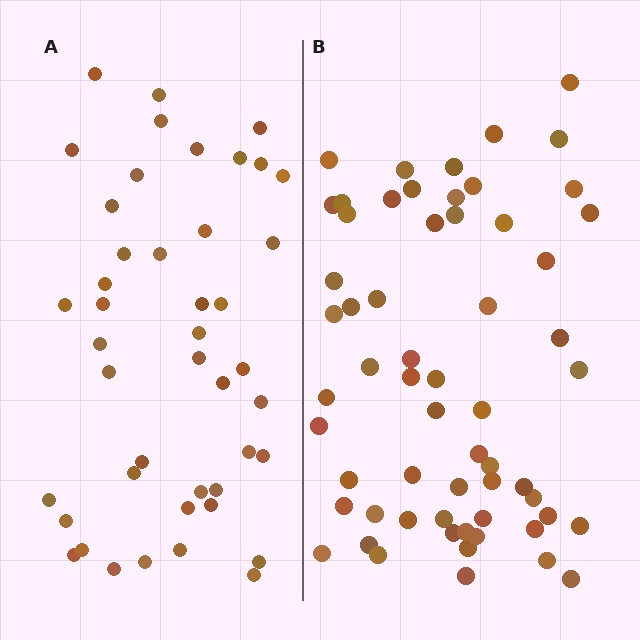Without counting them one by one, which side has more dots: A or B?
Region B (the right region) has more dots.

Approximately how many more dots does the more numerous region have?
Region B has approximately 15 more dots than region A.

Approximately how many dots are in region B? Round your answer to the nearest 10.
About 60 dots.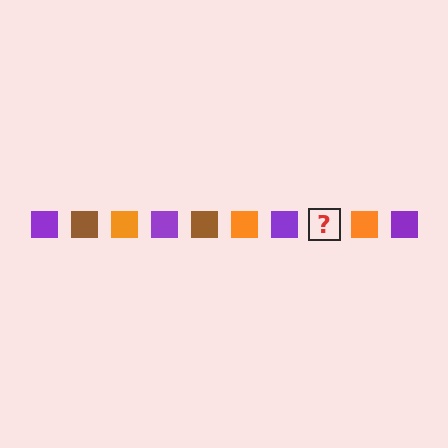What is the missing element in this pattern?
The missing element is a brown square.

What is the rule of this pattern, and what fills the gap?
The rule is that the pattern cycles through purple, brown, orange squares. The gap should be filled with a brown square.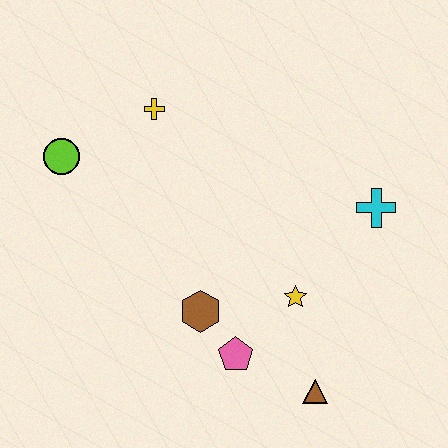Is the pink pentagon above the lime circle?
No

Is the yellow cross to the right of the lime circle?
Yes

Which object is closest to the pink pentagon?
The brown hexagon is closest to the pink pentagon.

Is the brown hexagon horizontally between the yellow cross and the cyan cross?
Yes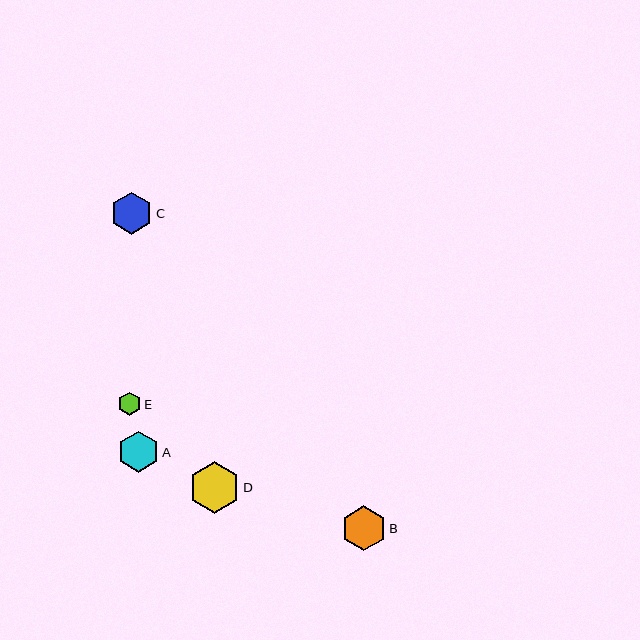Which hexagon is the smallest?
Hexagon E is the smallest with a size of approximately 23 pixels.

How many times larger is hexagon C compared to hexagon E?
Hexagon C is approximately 1.8 times the size of hexagon E.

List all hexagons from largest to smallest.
From largest to smallest: D, B, C, A, E.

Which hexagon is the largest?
Hexagon D is the largest with a size of approximately 51 pixels.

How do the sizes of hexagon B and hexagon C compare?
Hexagon B and hexagon C are approximately the same size.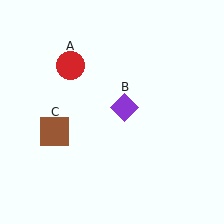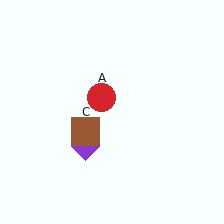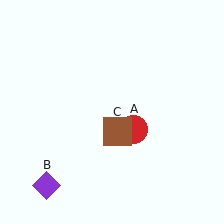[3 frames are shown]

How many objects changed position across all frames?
3 objects changed position: red circle (object A), purple diamond (object B), brown square (object C).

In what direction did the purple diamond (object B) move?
The purple diamond (object B) moved down and to the left.